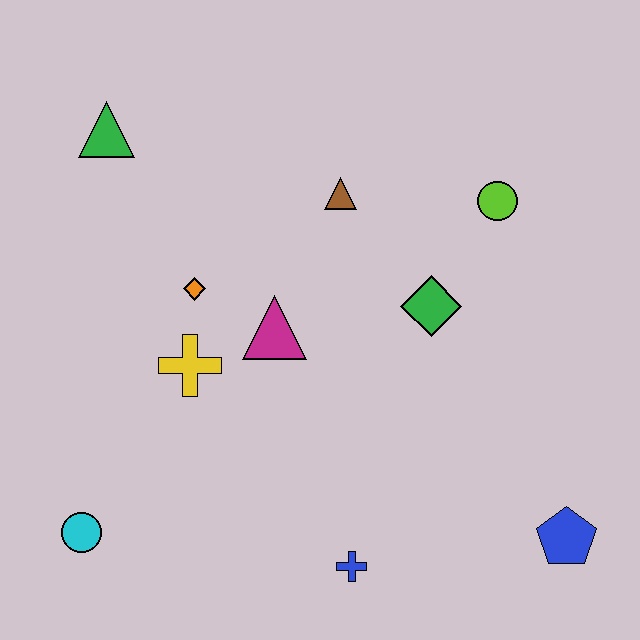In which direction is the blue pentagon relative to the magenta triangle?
The blue pentagon is to the right of the magenta triangle.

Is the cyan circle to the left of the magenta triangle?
Yes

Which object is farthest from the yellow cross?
The blue pentagon is farthest from the yellow cross.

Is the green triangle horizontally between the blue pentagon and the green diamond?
No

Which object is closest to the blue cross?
The blue pentagon is closest to the blue cross.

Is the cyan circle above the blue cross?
Yes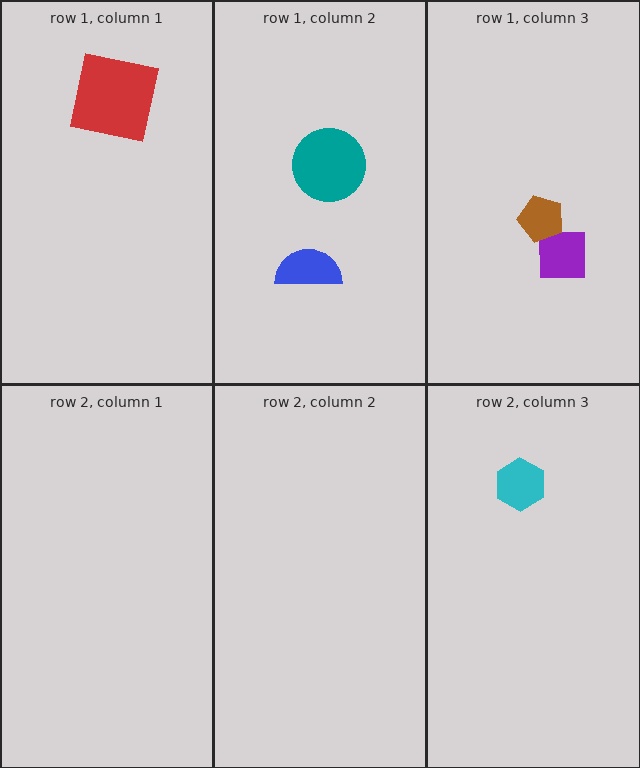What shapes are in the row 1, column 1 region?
The red square.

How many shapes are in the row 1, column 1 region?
1.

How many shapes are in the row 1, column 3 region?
2.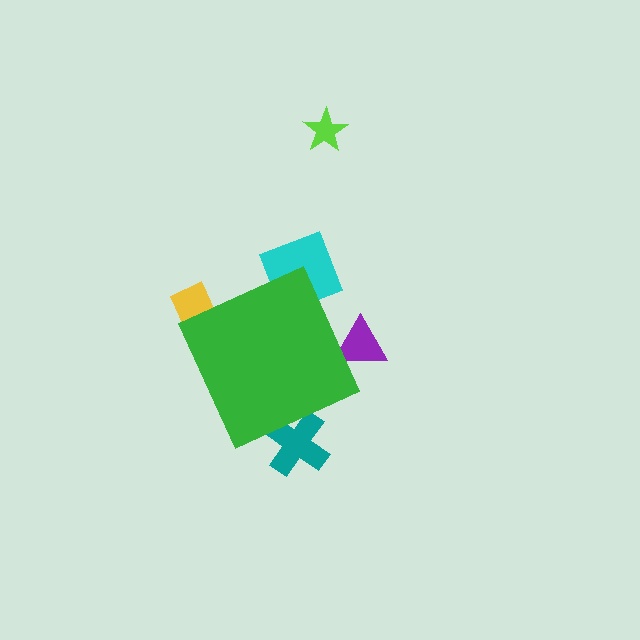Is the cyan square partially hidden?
Yes, the cyan square is partially hidden behind the green diamond.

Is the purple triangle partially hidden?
Yes, the purple triangle is partially hidden behind the green diamond.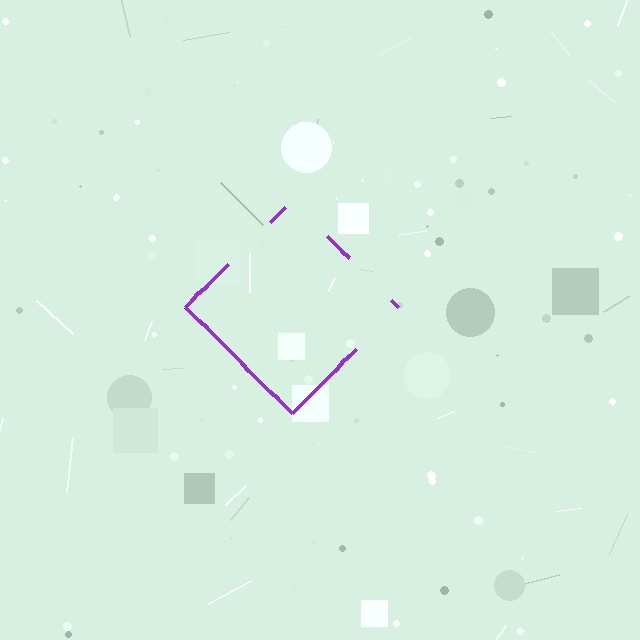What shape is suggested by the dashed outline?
The dashed outline suggests a diamond.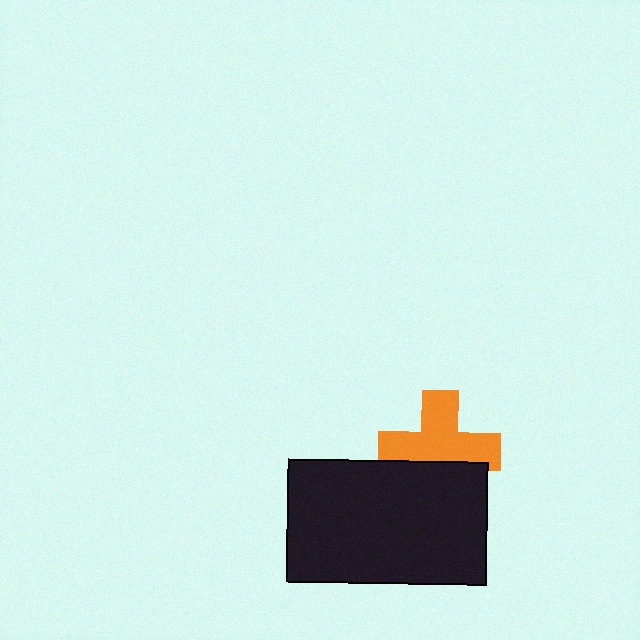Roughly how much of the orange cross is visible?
Most of it is visible (roughly 69%).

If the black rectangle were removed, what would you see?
You would see the complete orange cross.